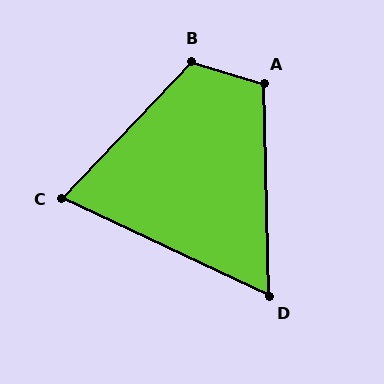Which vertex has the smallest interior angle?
D, at approximately 63 degrees.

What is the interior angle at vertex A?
Approximately 108 degrees (obtuse).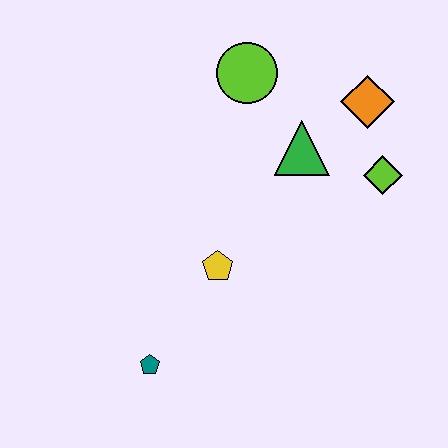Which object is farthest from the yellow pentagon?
The orange diamond is farthest from the yellow pentagon.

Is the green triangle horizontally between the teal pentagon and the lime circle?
No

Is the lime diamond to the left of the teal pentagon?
No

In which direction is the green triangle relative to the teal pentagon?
The green triangle is above the teal pentagon.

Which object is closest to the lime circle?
The green triangle is closest to the lime circle.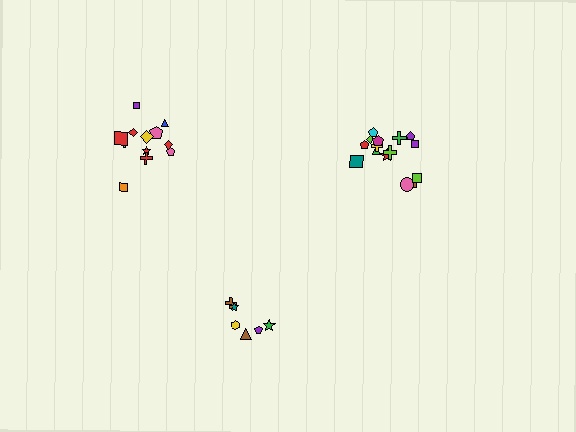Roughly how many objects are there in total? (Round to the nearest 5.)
Roughly 35 objects in total.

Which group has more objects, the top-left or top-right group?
The top-right group.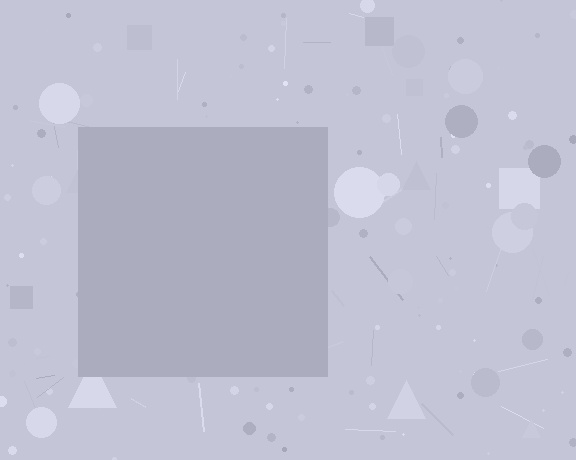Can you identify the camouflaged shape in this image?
The camouflaged shape is a square.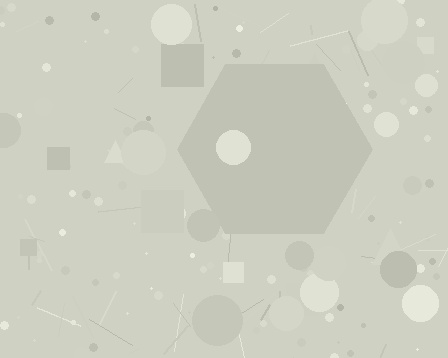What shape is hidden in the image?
A hexagon is hidden in the image.